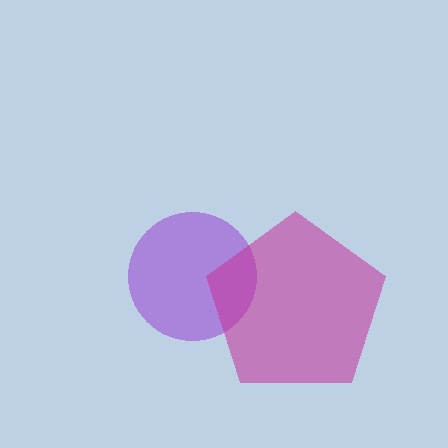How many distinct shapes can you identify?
There are 2 distinct shapes: a purple circle, a magenta pentagon.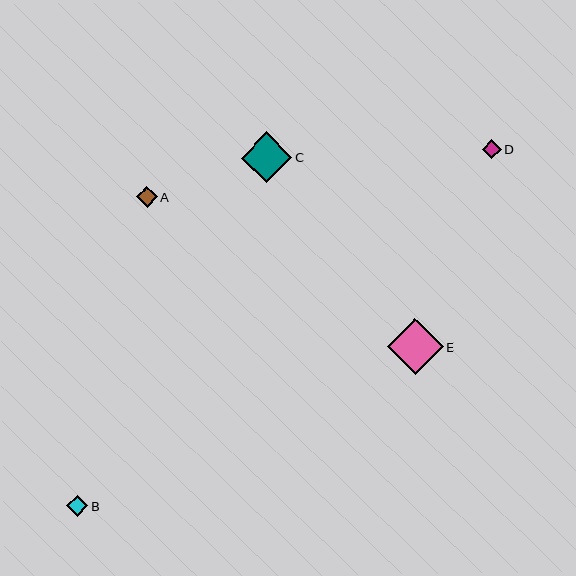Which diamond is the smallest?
Diamond D is the smallest with a size of approximately 18 pixels.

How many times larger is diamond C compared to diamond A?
Diamond C is approximately 2.5 times the size of diamond A.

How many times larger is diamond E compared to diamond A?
Diamond E is approximately 2.7 times the size of diamond A.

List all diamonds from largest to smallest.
From largest to smallest: E, C, B, A, D.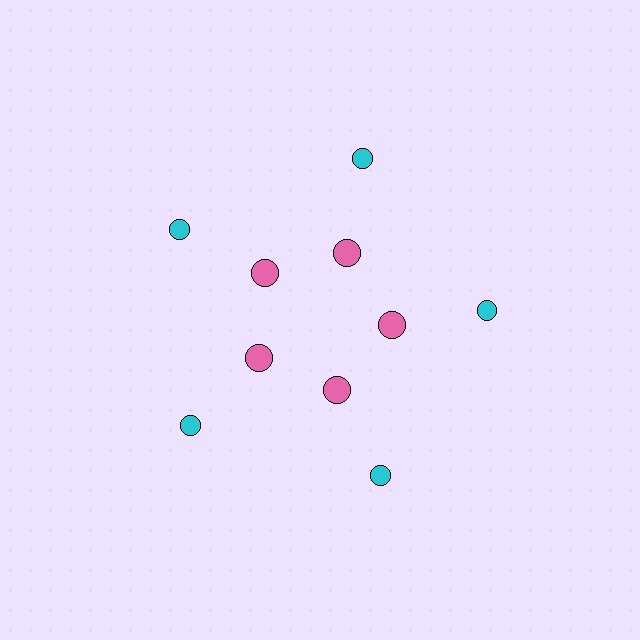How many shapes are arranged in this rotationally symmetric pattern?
There are 10 shapes, arranged in 5 groups of 2.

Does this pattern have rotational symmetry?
Yes, this pattern has 5-fold rotational symmetry. It looks the same after rotating 72 degrees around the center.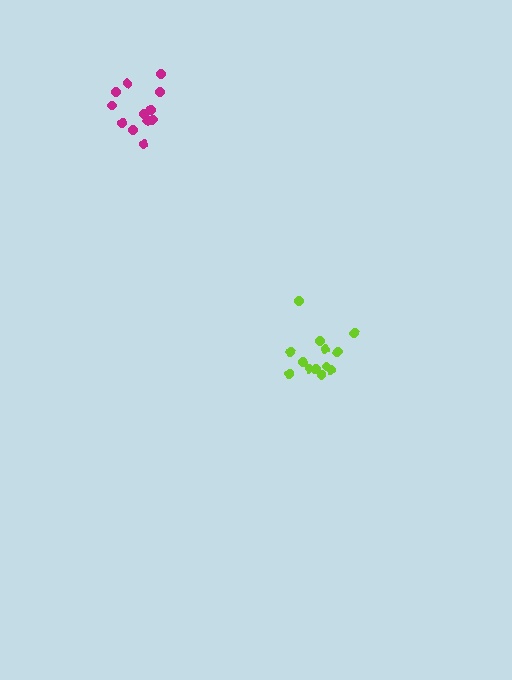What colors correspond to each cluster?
The clusters are colored: magenta, lime.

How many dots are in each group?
Group 1: 12 dots, Group 2: 13 dots (25 total).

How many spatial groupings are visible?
There are 2 spatial groupings.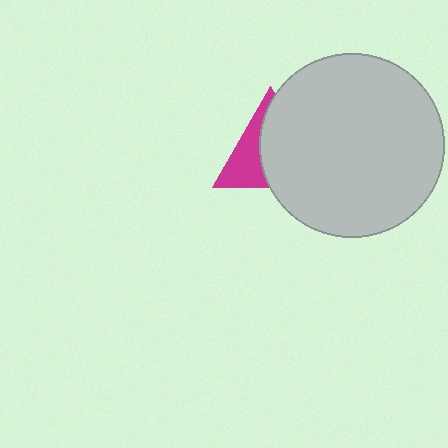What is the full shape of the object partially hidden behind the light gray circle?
The partially hidden object is a magenta triangle.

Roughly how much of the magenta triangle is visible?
A small part of it is visible (roughly 39%).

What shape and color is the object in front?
The object in front is a light gray circle.